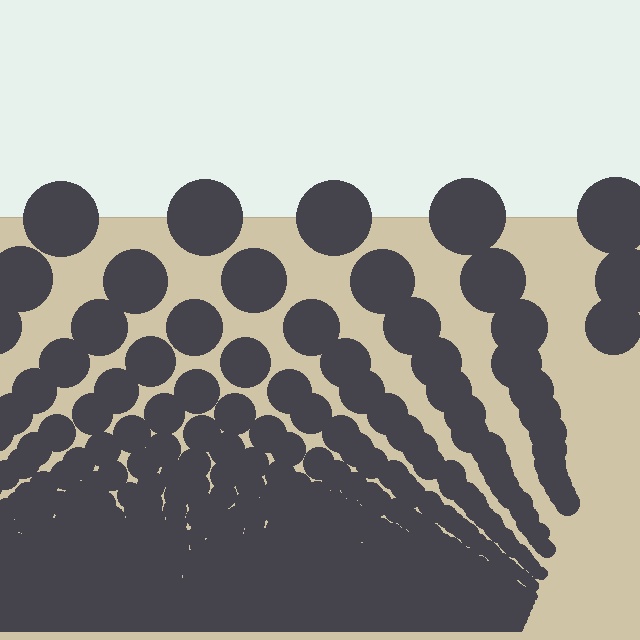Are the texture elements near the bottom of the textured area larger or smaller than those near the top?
Smaller. The gradient is inverted — elements near the bottom are smaller and denser.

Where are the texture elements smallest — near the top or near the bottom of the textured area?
Near the bottom.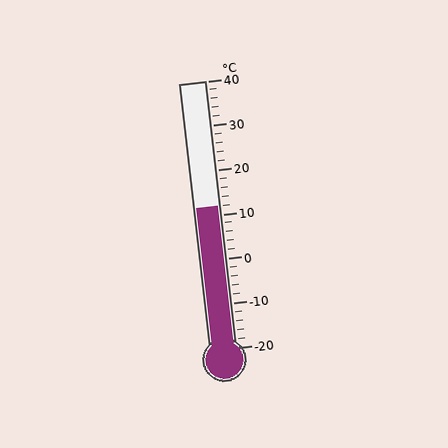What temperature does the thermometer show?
The thermometer shows approximately 12°C.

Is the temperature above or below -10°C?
The temperature is above -10°C.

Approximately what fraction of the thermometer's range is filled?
The thermometer is filled to approximately 55% of its range.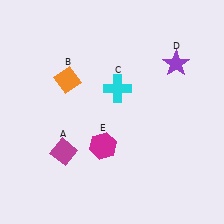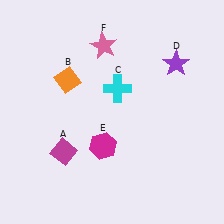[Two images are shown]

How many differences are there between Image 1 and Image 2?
There is 1 difference between the two images.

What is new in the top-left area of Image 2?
A pink star (F) was added in the top-left area of Image 2.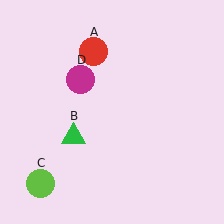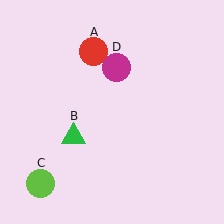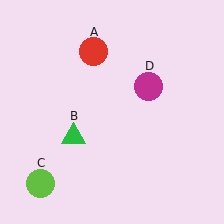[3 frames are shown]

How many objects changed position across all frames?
1 object changed position: magenta circle (object D).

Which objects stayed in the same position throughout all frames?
Red circle (object A) and green triangle (object B) and lime circle (object C) remained stationary.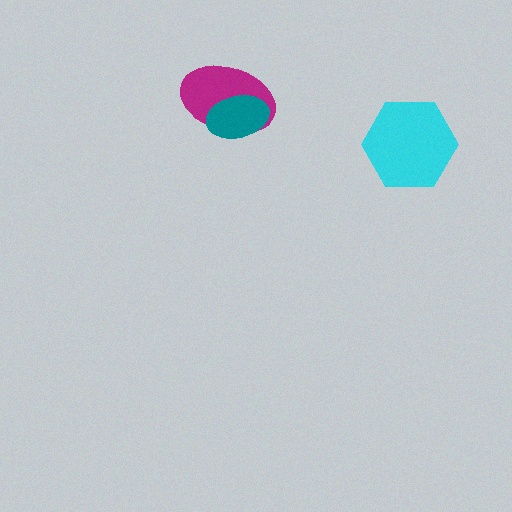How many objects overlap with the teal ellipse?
1 object overlaps with the teal ellipse.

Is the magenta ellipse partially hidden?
Yes, it is partially covered by another shape.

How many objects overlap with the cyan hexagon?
0 objects overlap with the cyan hexagon.